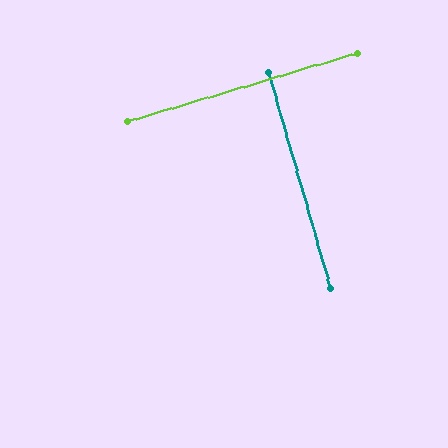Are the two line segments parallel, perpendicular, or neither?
Perpendicular — they meet at approximately 89°.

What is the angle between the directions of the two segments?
Approximately 89 degrees.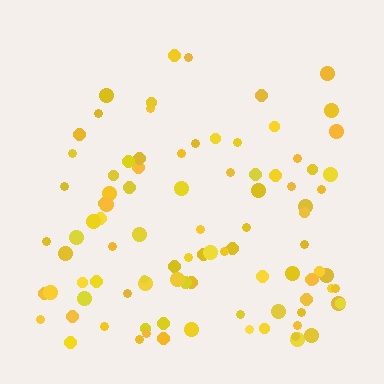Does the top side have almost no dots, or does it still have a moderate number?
Still a moderate number, just noticeably fewer than the bottom.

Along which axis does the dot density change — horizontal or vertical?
Vertical.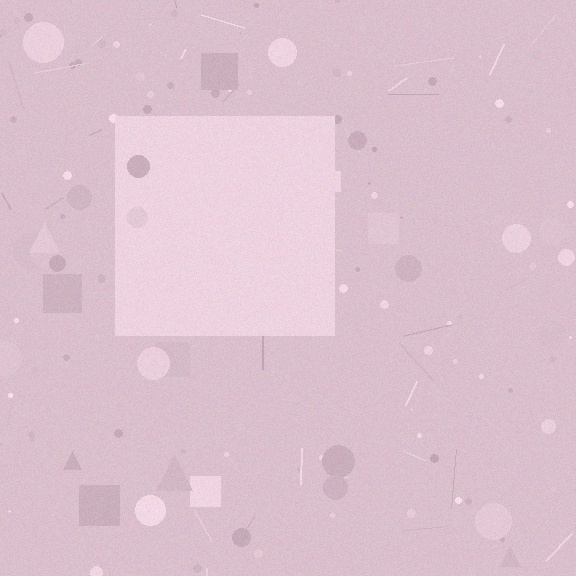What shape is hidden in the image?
A square is hidden in the image.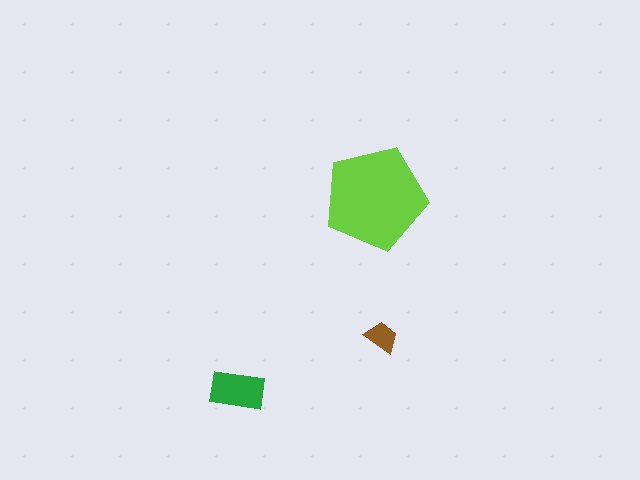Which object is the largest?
The lime pentagon.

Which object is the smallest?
The brown trapezoid.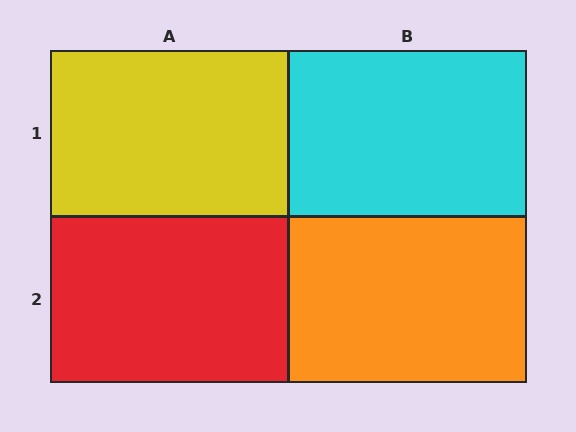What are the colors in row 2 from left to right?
Red, orange.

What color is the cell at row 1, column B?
Cyan.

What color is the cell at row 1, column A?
Yellow.